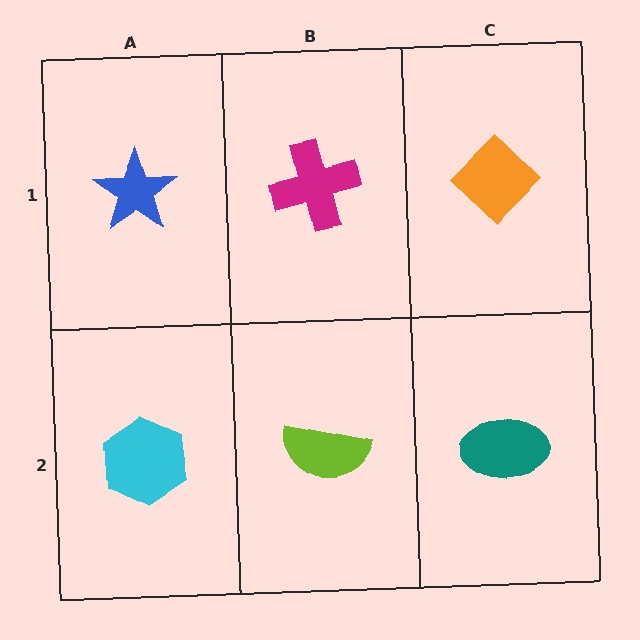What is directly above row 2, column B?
A magenta cross.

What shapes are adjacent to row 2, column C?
An orange diamond (row 1, column C), a lime semicircle (row 2, column B).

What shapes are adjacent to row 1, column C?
A teal ellipse (row 2, column C), a magenta cross (row 1, column B).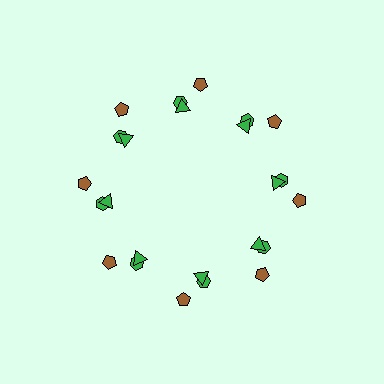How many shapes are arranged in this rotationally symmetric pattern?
There are 24 shapes, arranged in 8 groups of 3.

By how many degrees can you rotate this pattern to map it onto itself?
The pattern maps onto itself every 45 degrees of rotation.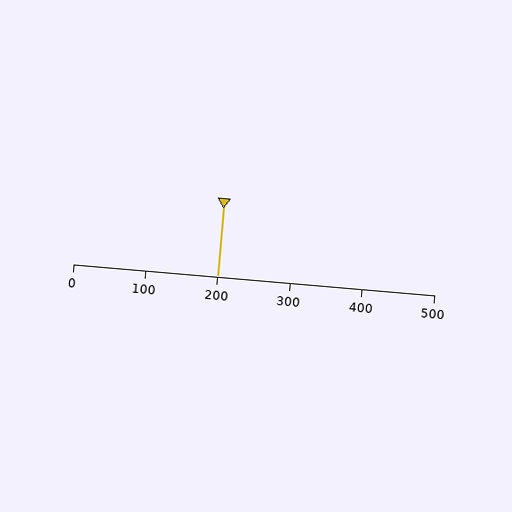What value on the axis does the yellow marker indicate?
The marker indicates approximately 200.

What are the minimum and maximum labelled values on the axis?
The axis runs from 0 to 500.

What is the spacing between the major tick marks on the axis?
The major ticks are spaced 100 apart.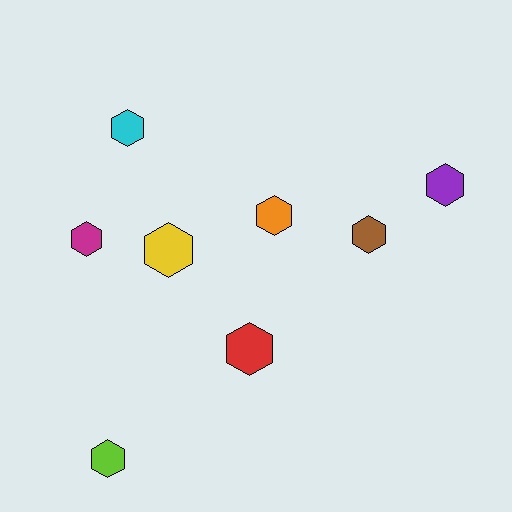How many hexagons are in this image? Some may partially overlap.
There are 8 hexagons.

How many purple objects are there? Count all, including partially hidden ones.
There is 1 purple object.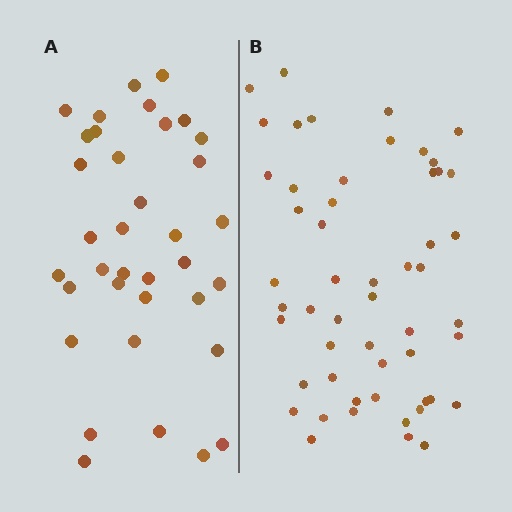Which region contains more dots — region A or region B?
Region B (the right region) has more dots.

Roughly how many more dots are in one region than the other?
Region B has approximately 15 more dots than region A.